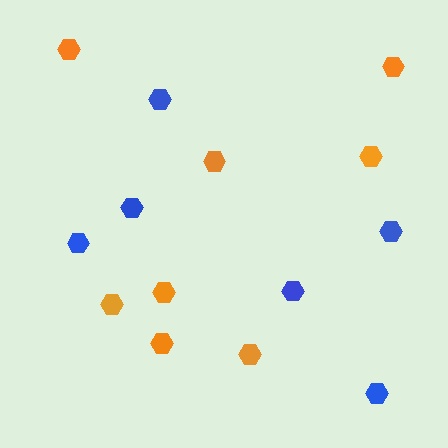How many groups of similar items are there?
There are 2 groups: one group of blue hexagons (6) and one group of orange hexagons (8).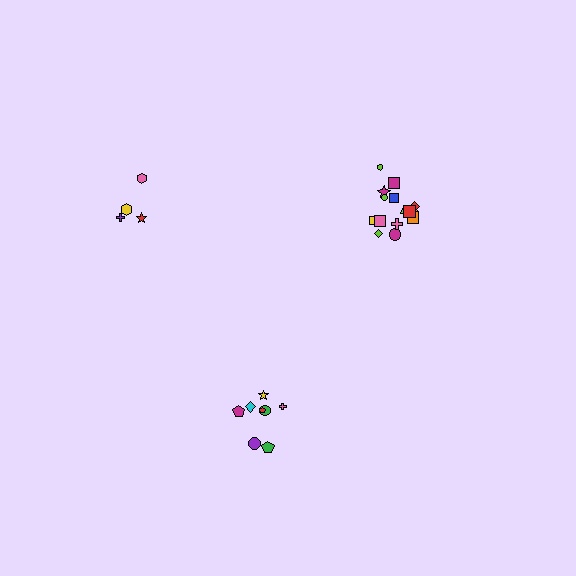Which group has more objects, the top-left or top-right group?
The top-right group.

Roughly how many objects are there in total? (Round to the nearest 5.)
Roughly 25 objects in total.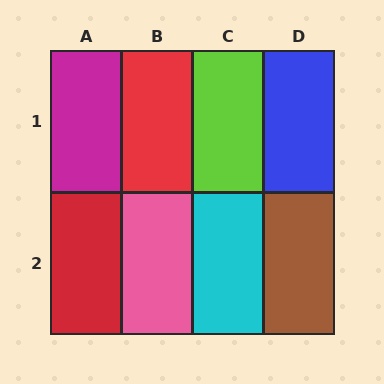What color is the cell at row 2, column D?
Brown.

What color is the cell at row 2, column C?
Cyan.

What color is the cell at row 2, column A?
Red.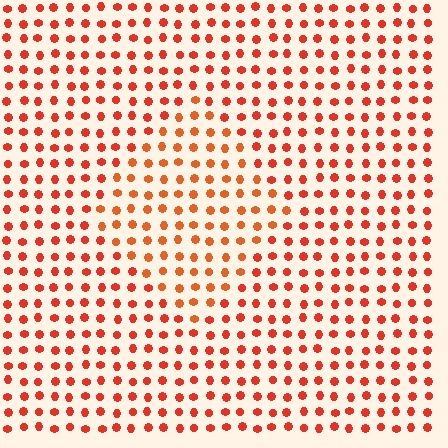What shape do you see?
I see a diamond.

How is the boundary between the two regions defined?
The boundary is defined purely by a slight shift in hue (about 16 degrees). Spacing, size, and orientation are identical on both sides.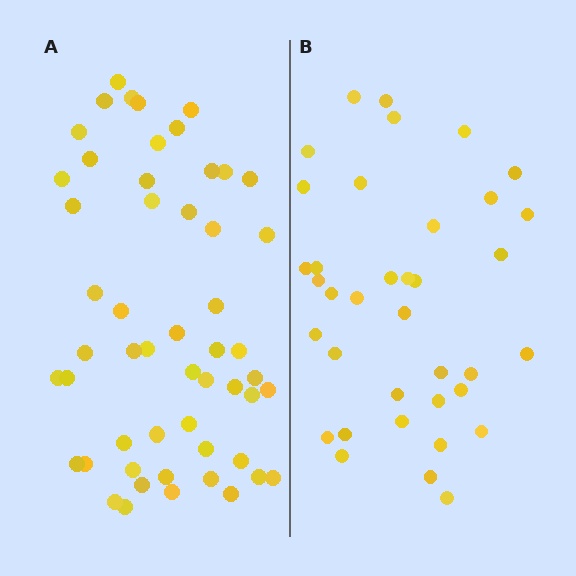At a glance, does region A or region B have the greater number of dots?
Region A (the left region) has more dots.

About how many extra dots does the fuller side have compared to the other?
Region A has approximately 15 more dots than region B.